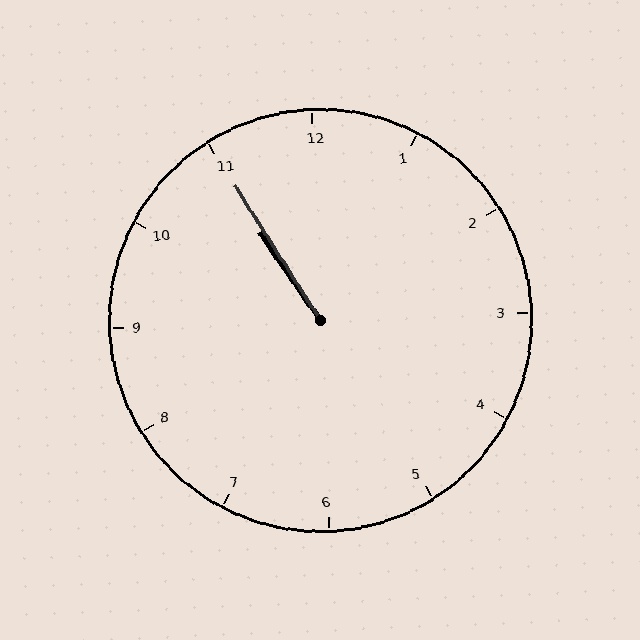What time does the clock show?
10:55.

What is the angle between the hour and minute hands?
Approximately 2 degrees.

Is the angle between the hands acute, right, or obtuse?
It is acute.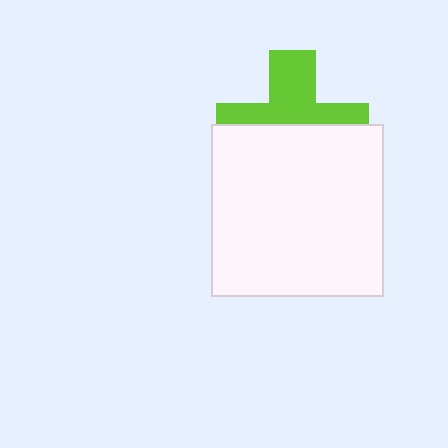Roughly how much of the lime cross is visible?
About half of it is visible (roughly 46%).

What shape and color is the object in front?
The object in front is a white square.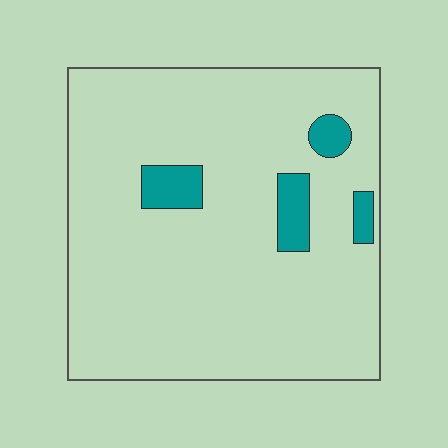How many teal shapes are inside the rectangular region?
4.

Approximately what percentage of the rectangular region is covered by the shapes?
Approximately 10%.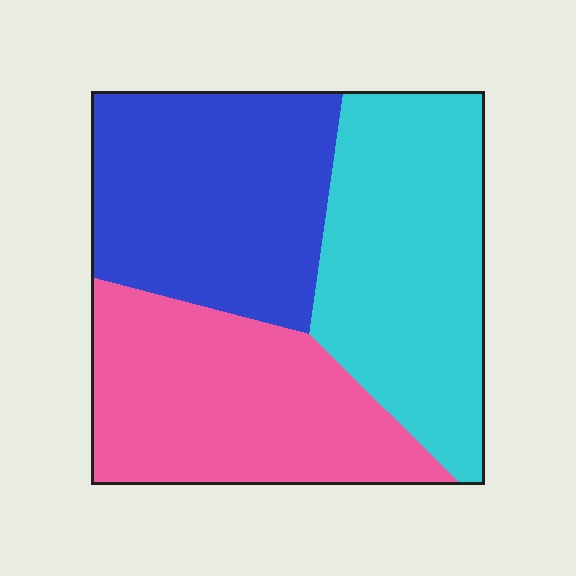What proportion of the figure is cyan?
Cyan takes up about one third (1/3) of the figure.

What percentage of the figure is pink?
Pink covers around 35% of the figure.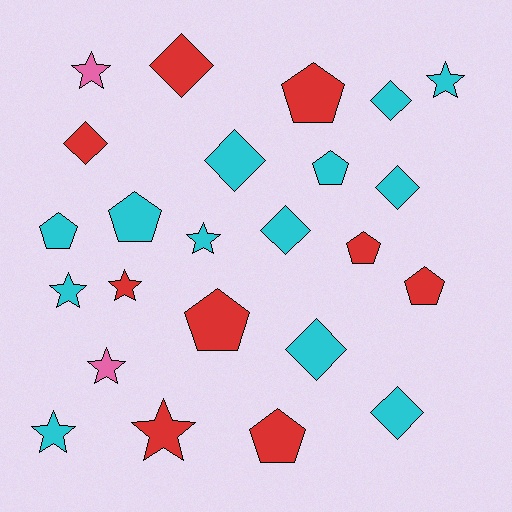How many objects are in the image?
There are 24 objects.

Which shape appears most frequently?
Diamond, with 8 objects.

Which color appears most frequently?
Cyan, with 13 objects.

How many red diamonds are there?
There are 2 red diamonds.